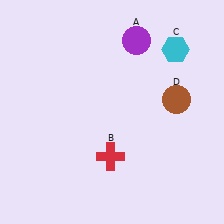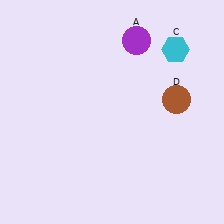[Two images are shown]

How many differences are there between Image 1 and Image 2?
There is 1 difference between the two images.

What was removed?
The red cross (B) was removed in Image 2.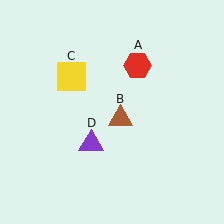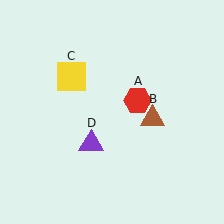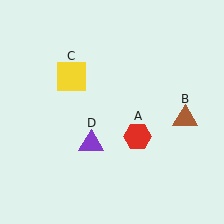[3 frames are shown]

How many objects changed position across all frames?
2 objects changed position: red hexagon (object A), brown triangle (object B).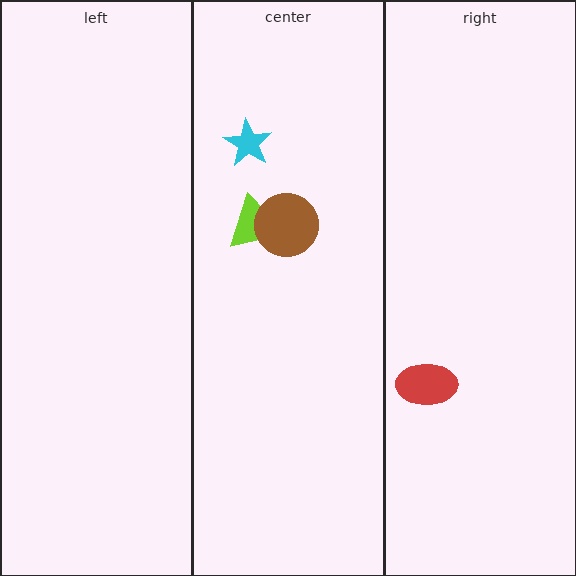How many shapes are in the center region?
3.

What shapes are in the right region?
The red ellipse.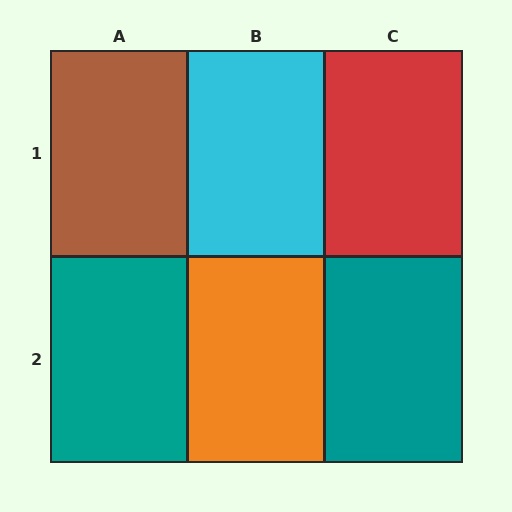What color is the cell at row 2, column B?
Orange.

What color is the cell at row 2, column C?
Teal.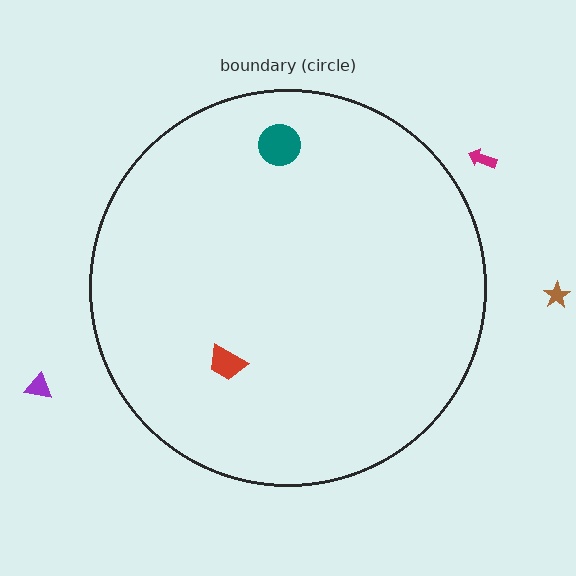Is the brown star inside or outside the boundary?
Outside.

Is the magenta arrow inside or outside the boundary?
Outside.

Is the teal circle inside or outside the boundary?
Inside.